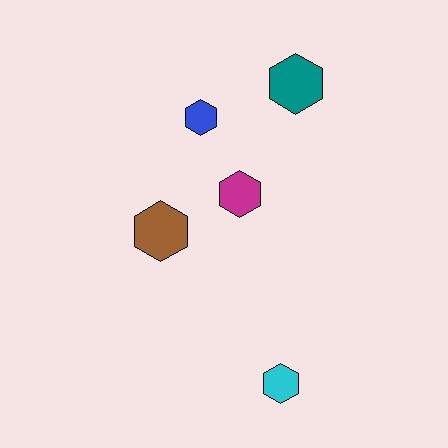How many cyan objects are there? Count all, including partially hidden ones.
There is 1 cyan object.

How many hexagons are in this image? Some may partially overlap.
There are 5 hexagons.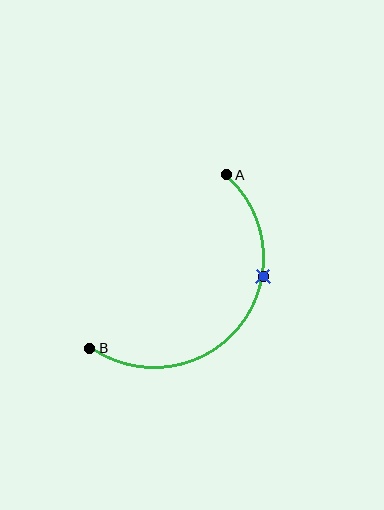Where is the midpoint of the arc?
The arc midpoint is the point on the curve farthest from the straight line joining A and B. It sits below and to the right of that line.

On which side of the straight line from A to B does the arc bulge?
The arc bulges below and to the right of the straight line connecting A and B.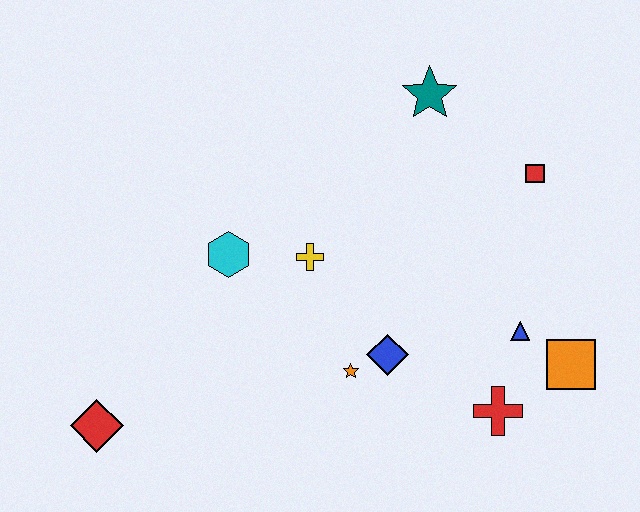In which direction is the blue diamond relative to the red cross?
The blue diamond is to the left of the red cross.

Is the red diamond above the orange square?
No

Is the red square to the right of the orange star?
Yes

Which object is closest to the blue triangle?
The orange square is closest to the blue triangle.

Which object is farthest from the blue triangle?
The red diamond is farthest from the blue triangle.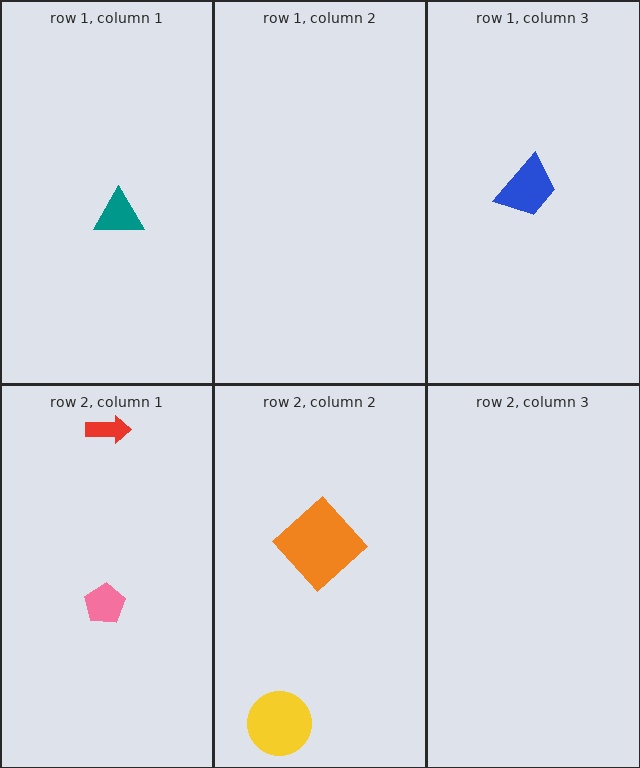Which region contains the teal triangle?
The row 1, column 1 region.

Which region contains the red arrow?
The row 2, column 1 region.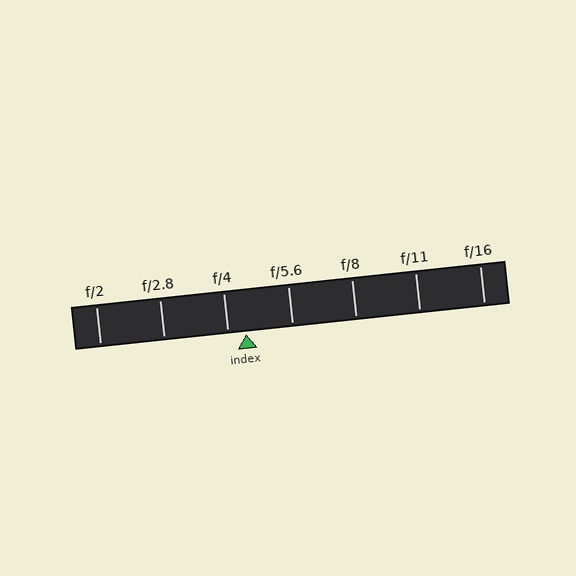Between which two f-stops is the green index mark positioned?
The index mark is between f/4 and f/5.6.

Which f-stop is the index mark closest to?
The index mark is closest to f/4.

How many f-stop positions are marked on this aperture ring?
There are 7 f-stop positions marked.